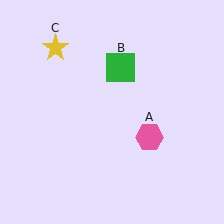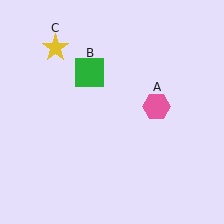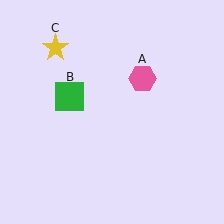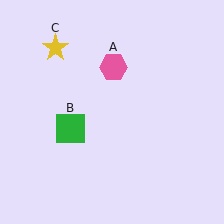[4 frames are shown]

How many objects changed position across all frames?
2 objects changed position: pink hexagon (object A), green square (object B).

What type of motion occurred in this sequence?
The pink hexagon (object A), green square (object B) rotated counterclockwise around the center of the scene.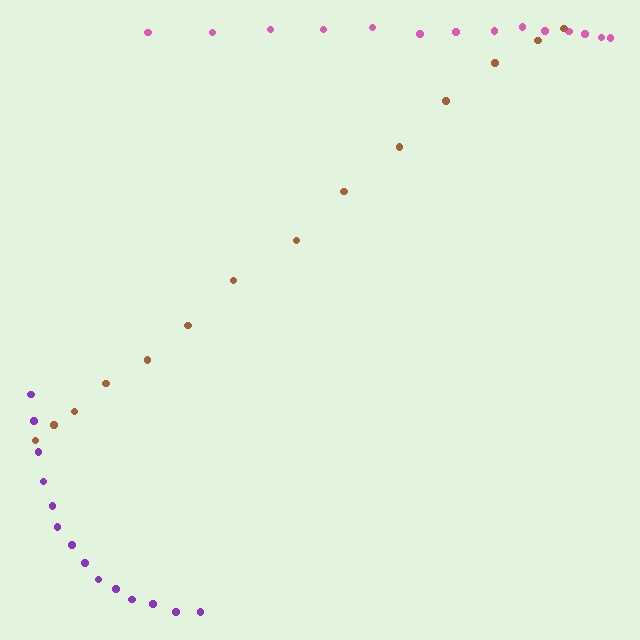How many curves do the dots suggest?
There are 3 distinct paths.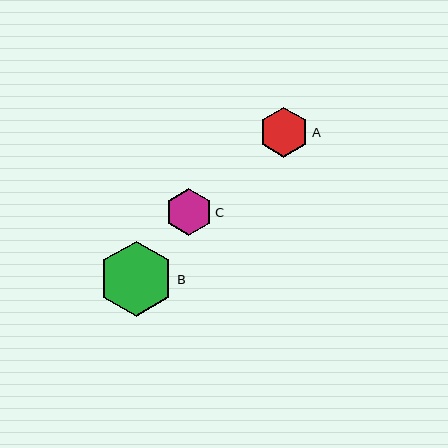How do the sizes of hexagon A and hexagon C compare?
Hexagon A and hexagon C are approximately the same size.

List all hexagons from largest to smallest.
From largest to smallest: B, A, C.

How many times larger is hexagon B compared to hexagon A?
Hexagon B is approximately 1.5 times the size of hexagon A.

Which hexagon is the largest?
Hexagon B is the largest with a size of approximately 75 pixels.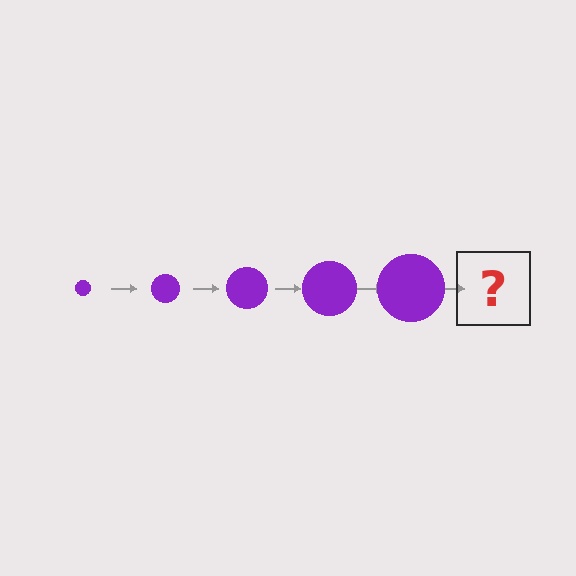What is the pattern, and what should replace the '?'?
The pattern is that the circle gets progressively larger each step. The '?' should be a purple circle, larger than the previous one.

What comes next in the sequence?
The next element should be a purple circle, larger than the previous one.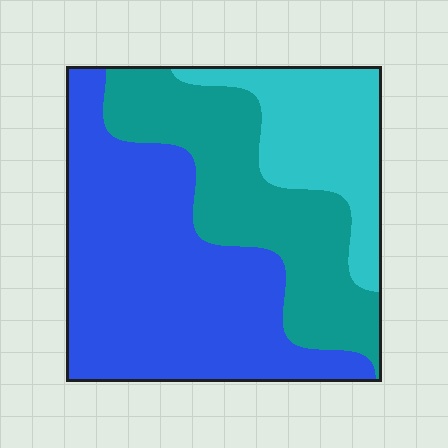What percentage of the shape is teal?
Teal covers about 30% of the shape.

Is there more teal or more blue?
Blue.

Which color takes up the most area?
Blue, at roughly 50%.